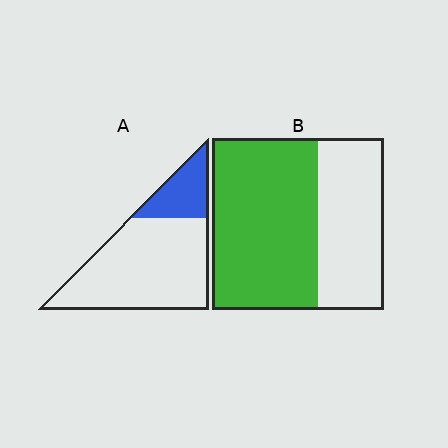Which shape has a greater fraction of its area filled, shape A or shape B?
Shape B.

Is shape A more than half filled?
No.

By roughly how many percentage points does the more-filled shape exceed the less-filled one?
By roughly 40 percentage points (B over A).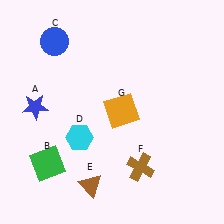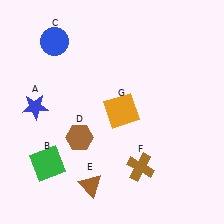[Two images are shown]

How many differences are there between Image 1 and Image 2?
There is 1 difference between the two images.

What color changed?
The hexagon (D) changed from cyan in Image 1 to brown in Image 2.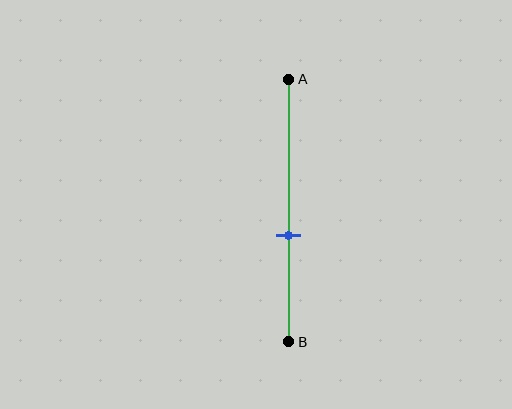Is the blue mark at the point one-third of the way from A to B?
No, the mark is at about 60% from A, not at the 33% one-third point.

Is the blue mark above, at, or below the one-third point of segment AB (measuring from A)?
The blue mark is below the one-third point of segment AB.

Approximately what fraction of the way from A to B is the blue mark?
The blue mark is approximately 60% of the way from A to B.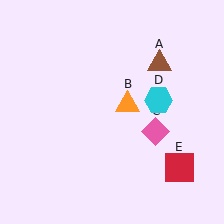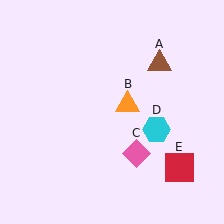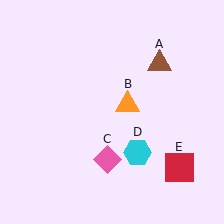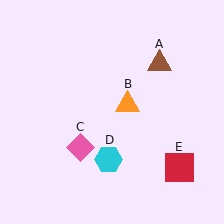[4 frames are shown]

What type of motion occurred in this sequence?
The pink diamond (object C), cyan hexagon (object D) rotated clockwise around the center of the scene.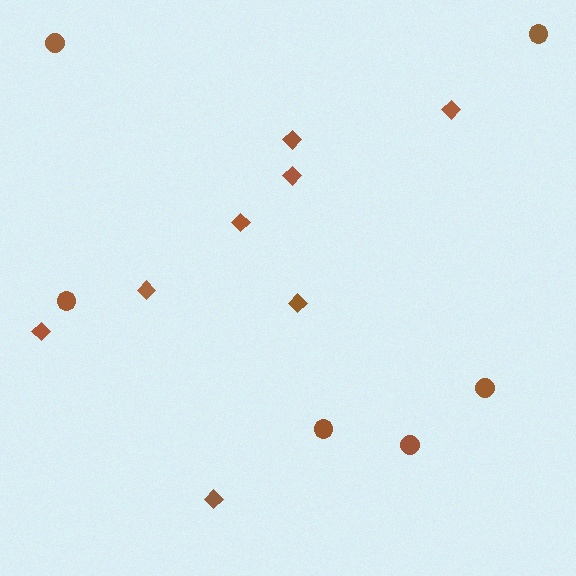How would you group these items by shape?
There are 2 groups: one group of diamonds (8) and one group of circles (6).